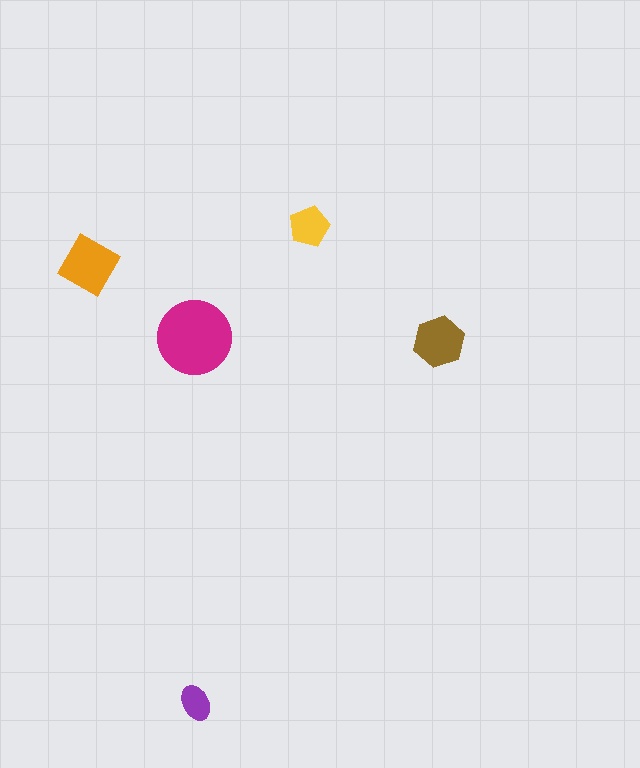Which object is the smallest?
The purple ellipse.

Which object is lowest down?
The purple ellipse is bottommost.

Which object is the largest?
The magenta circle.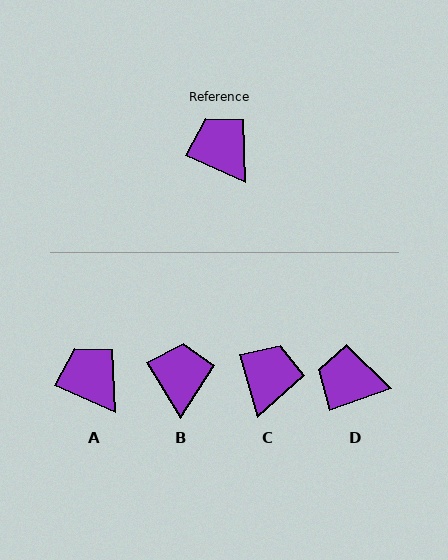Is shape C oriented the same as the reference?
No, it is off by about 50 degrees.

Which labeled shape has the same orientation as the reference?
A.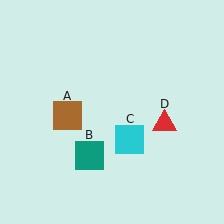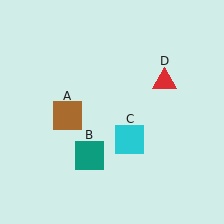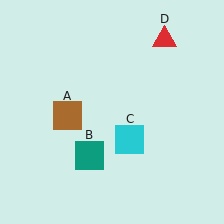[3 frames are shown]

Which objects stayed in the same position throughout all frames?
Brown square (object A) and teal square (object B) and cyan square (object C) remained stationary.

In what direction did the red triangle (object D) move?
The red triangle (object D) moved up.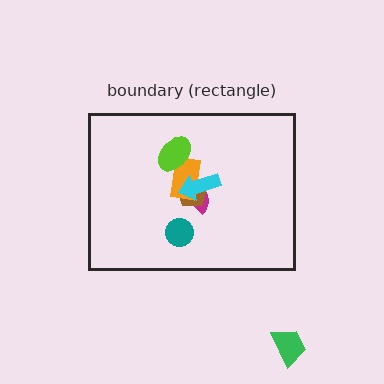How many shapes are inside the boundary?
6 inside, 1 outside.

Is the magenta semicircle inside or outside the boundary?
Inside.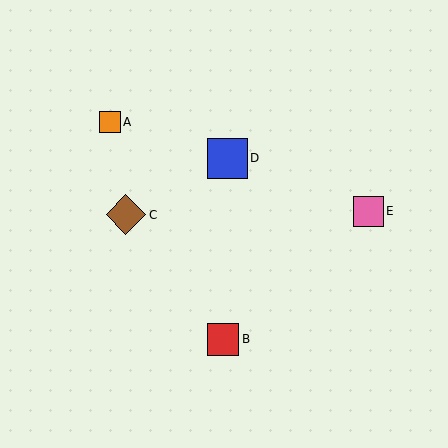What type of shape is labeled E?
Shape E is a pink square.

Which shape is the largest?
The blue square (labeled D) is the largest.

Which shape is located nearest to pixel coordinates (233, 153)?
The blue square (labeled D) at (227, 158) is nearest to that location.